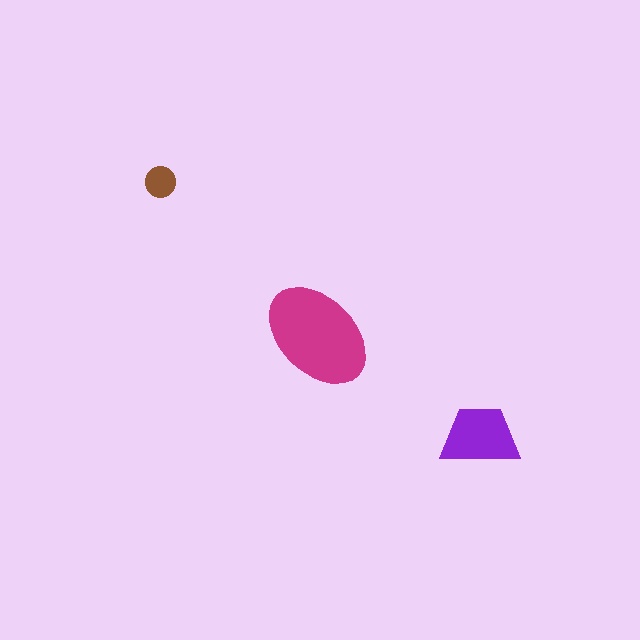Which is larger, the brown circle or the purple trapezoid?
The purple trapezoid.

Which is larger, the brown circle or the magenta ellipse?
The magenta ellipse.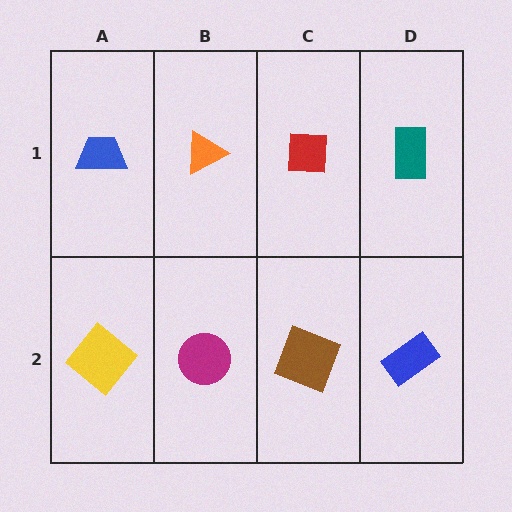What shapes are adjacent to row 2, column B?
An orange triangle (row 1, column B), a yellow diamond (row 2, column A), a brown square (row 2, column C).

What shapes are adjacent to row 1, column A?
A yellow diamond (row 2, column A), an orange triangle (row 1, column B).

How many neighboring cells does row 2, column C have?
3.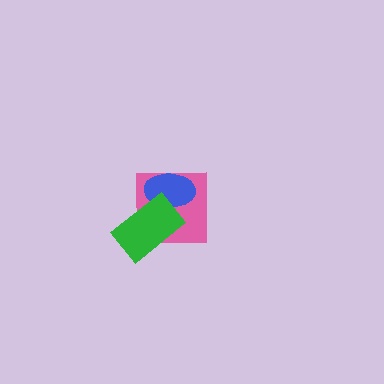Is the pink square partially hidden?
Yes, it is partially covered by another shape.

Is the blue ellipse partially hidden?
Yes, it is partially covered by another shape.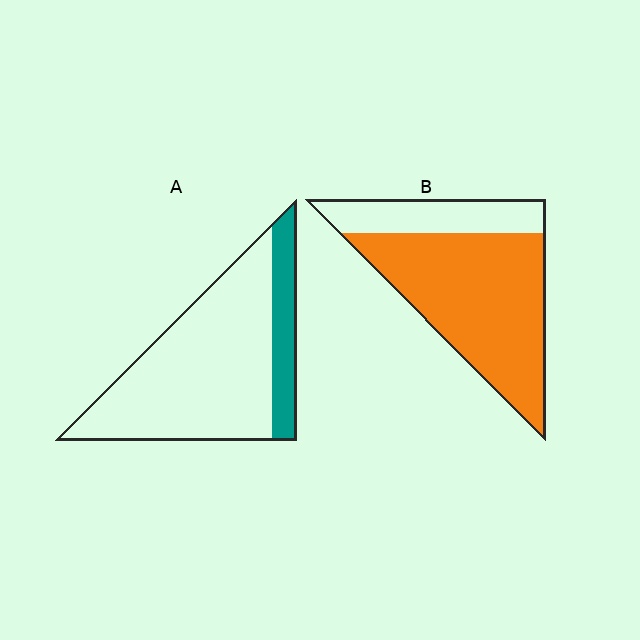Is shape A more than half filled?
No.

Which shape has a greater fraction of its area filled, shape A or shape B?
Shape B.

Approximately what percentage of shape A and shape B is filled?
A is approximately 20% and B is approximately 75%.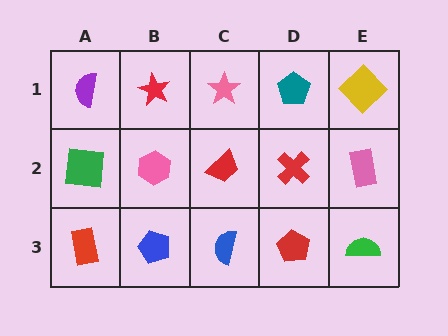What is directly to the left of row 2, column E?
A red cross.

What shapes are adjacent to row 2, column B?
A red star (row 1, column B), a blue pentagon (row 3, column B), a green square (row 2, column A), a red trapezoid (row 2, column C).